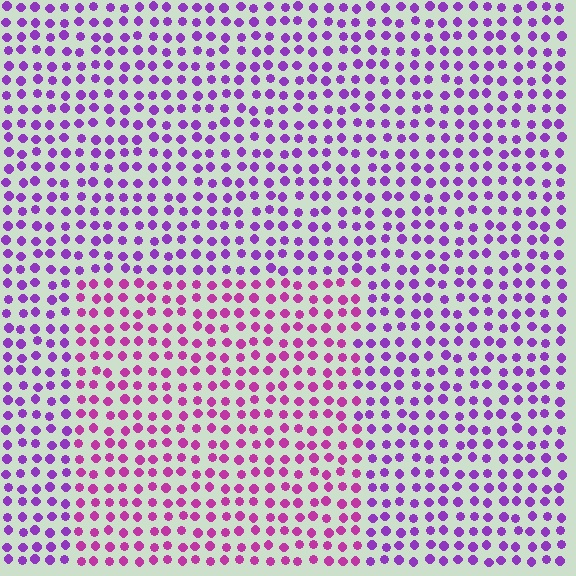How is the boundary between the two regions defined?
The boundary is defined purely by a slight shift in hue (about 32 degrees). Spacing, size, and orientation are identical on both sides.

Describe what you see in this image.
The image is filled with small purple elements in a uniform arrangement. A rectangle-shaped region is visible where the elements are tinted to a slightly different hue, forming a subtle color boundary.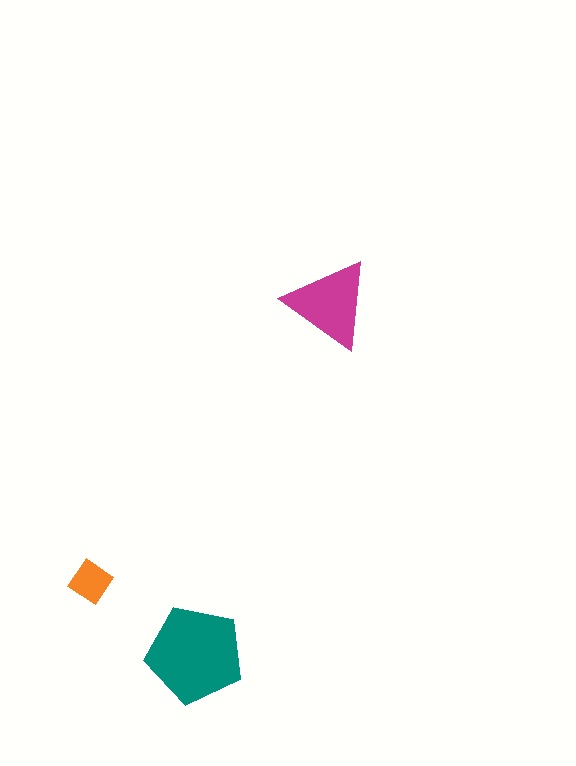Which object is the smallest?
The orange diamond.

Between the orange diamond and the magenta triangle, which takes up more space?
The magenta triangle.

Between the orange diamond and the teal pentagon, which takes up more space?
The teal pentagon.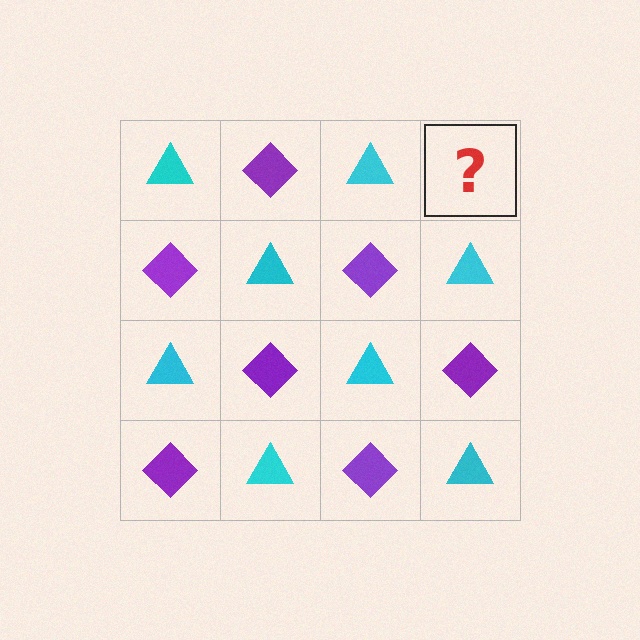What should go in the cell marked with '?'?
The missing cell should contain a purple diamond.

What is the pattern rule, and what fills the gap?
The rule is that it alternates cyan triangle and purple diamond in a checkerboard pattern. The gap should be filled with a purple diamond.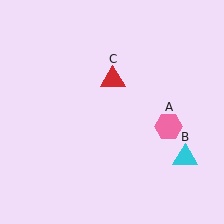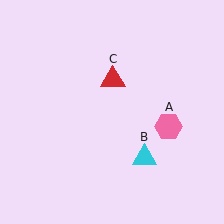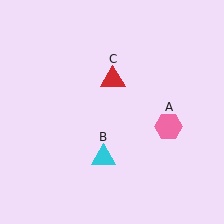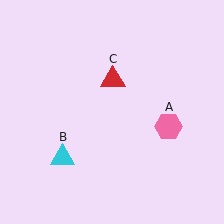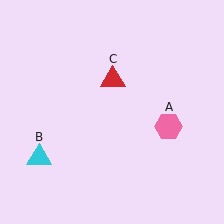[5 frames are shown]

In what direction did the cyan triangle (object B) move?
The cyan triangle (object B) moved left.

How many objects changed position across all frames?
1 object changed position: cyan triangle (object B).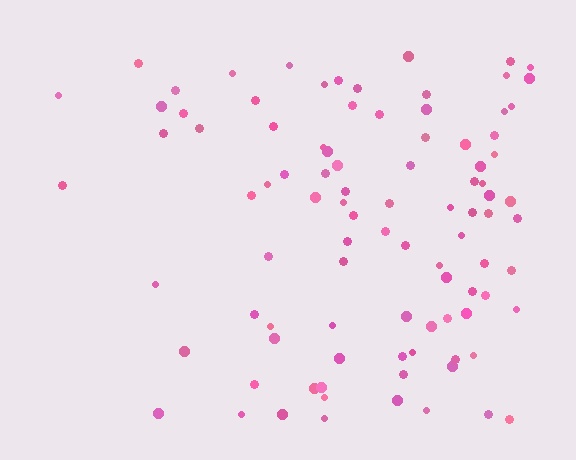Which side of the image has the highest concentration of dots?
The right.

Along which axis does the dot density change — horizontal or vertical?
Horizontal.